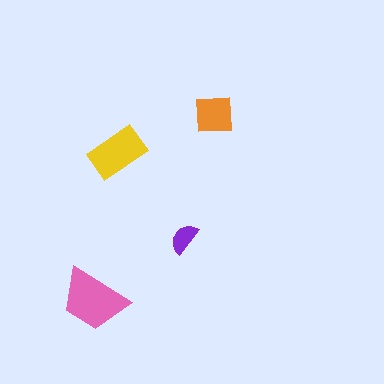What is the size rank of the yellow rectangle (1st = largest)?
2nd.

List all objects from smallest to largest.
The purple semicircle, the orange square, the yellow rectangle, the pink trapezoid.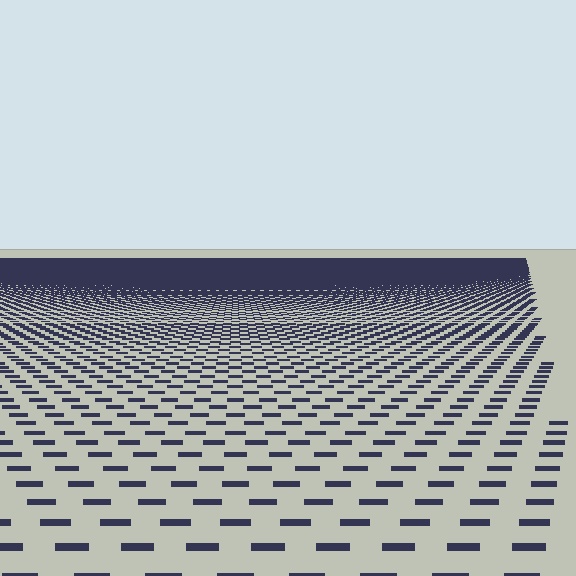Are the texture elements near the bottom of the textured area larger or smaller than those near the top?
Larger. Near the bottom, elements are closer to the viewer and appear at a bigger on-screen size.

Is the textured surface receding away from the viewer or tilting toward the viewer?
The surface is receding away from the viewer. Texture elements get smaller and denser toward the top.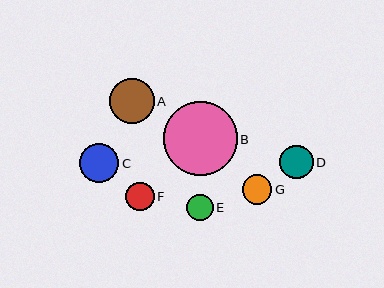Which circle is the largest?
Circle B is the largest with a size of approximately 74 pixels.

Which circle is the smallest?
Circle E is the smallest with a size of approximately 27 pixels.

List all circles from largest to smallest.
From largest to smallest: B, A, C, D, G, F, E.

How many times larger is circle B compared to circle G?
Circle B is approximately 2.5 times the size of circle G.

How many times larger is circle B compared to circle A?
Circle B is approximately 1.7 times the size of circle A.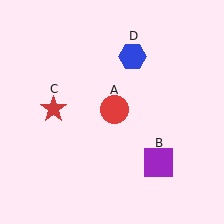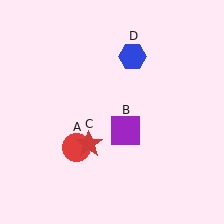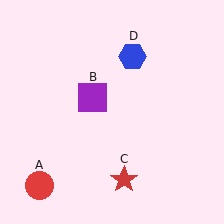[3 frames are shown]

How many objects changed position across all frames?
3 objects changed position: red circle (object A), purple square (object B), red star (object C).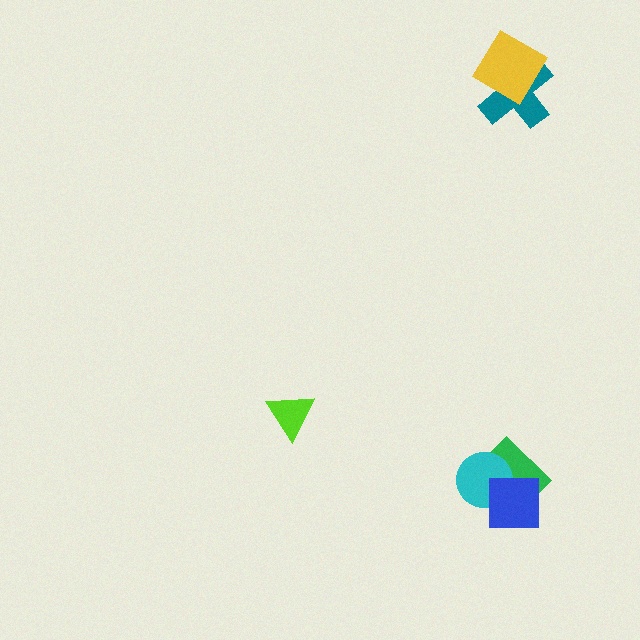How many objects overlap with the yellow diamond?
1 object overlaps with the yellow diamond.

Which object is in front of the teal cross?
The yellow diamond is in front of the teal cross.